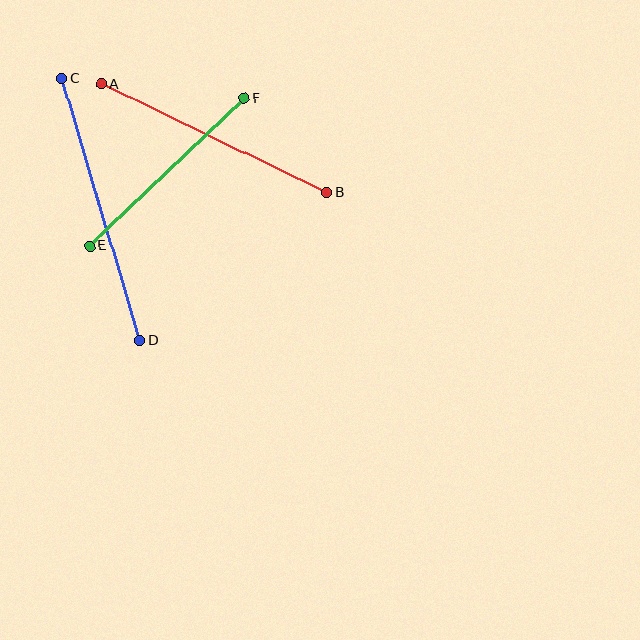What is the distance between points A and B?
The distance is approximately 250 pixels.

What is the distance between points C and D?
The distance is approximately 274 pixels.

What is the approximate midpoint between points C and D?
The midpoint is at approximately (101, 209) pixels.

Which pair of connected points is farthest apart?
Points C and D are farthest apart.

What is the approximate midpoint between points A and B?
The midpoint is at approximately (214, 138) pixels.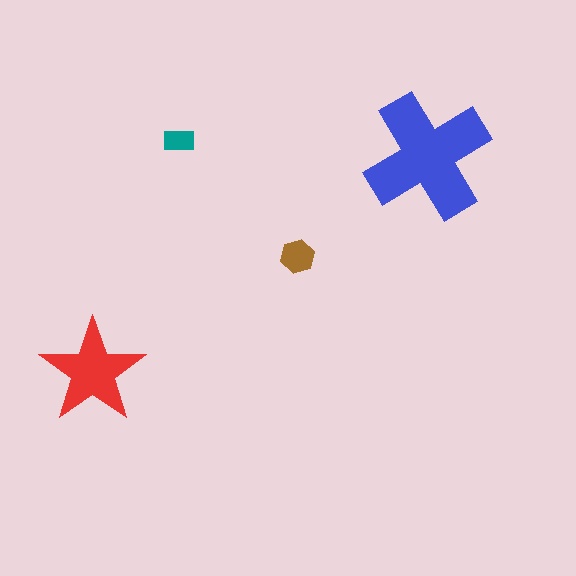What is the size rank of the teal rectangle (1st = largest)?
4th.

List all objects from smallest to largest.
The teal rectangle, the brown hexagon, the red star, the blue cross.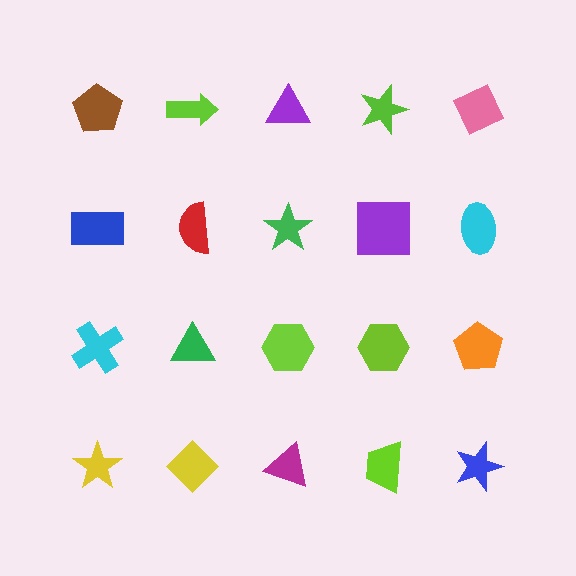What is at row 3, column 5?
An orange pentagon.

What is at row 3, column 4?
A lime hexagon.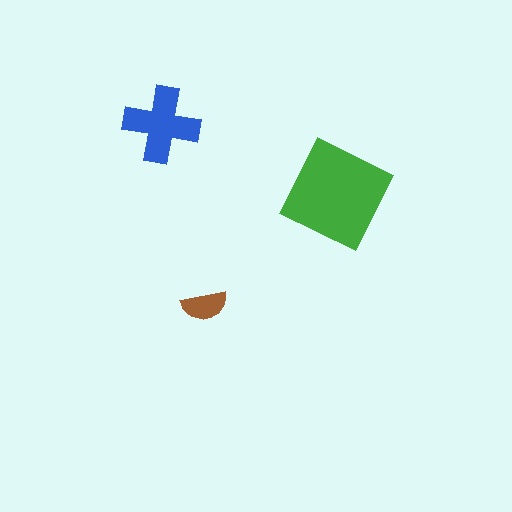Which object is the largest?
The green diamond.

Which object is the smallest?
The brown semicircle.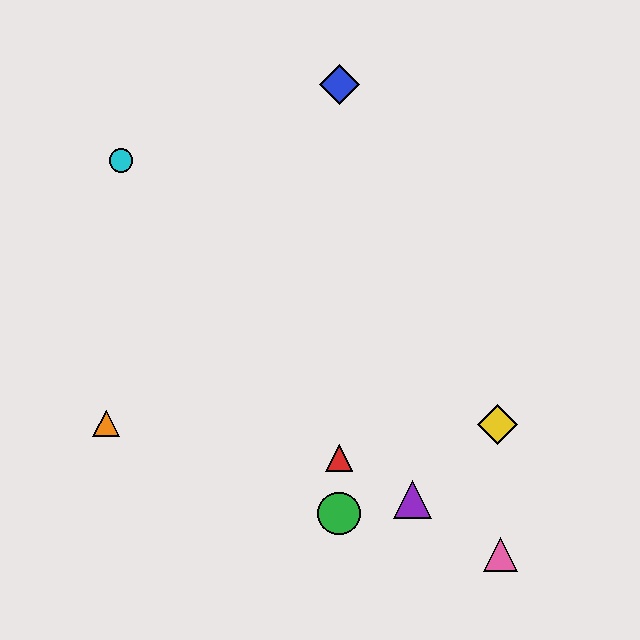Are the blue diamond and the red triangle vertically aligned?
Yes, both are at x≈339.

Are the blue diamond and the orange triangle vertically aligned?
No, the blue diamond is at x≈339 and the orange triangle is at x≈106.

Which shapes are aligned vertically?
The red triangle, the blue diamond, the green circle are aligned vertically.